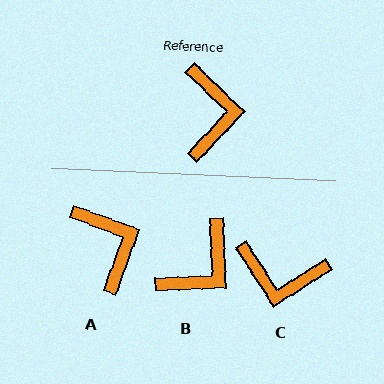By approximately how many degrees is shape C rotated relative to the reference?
Approximately 104 degrees clockwise.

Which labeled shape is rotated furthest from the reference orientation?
C, about 104 degrees away.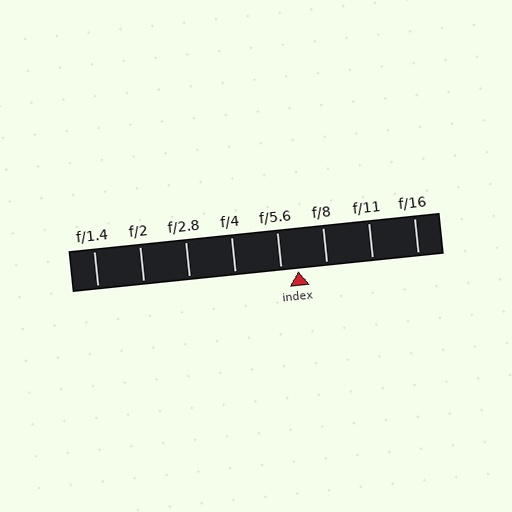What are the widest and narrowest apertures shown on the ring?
The widest aperture shown is f/1.4 and the narrowest is f/16.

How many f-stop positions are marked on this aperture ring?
There are 8 f-stop positions marked.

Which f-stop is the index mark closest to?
The index mark is closest to f/5.6.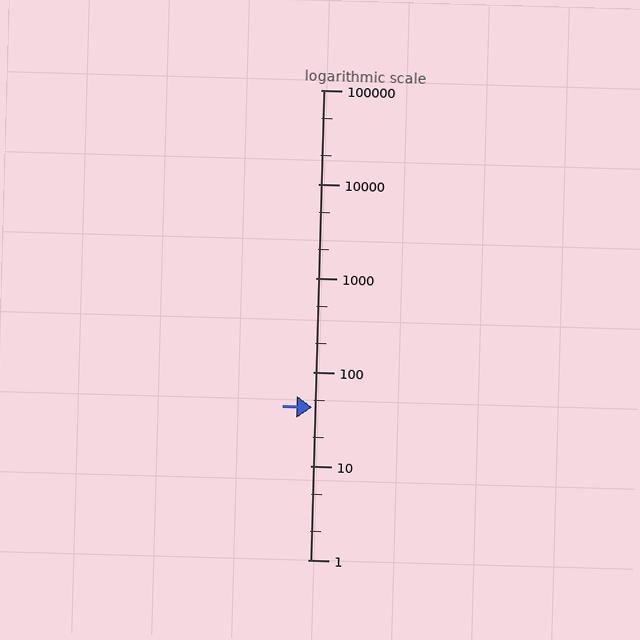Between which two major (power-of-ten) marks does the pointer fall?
The pointer is between 10 and 100.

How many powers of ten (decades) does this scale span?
The scale spans 5 decades, from 1 to 100000.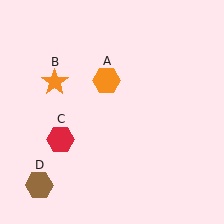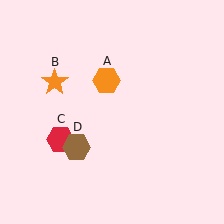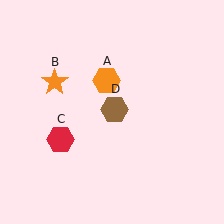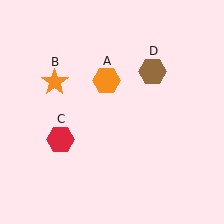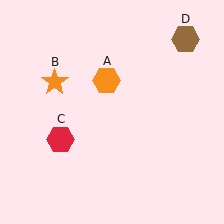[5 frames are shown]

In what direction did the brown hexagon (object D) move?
The brown hexagon (object D) moved up and to the right.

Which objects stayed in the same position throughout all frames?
Orange hexagon (object A) and orange star (object B) and red hexagon (object C) remained stationary.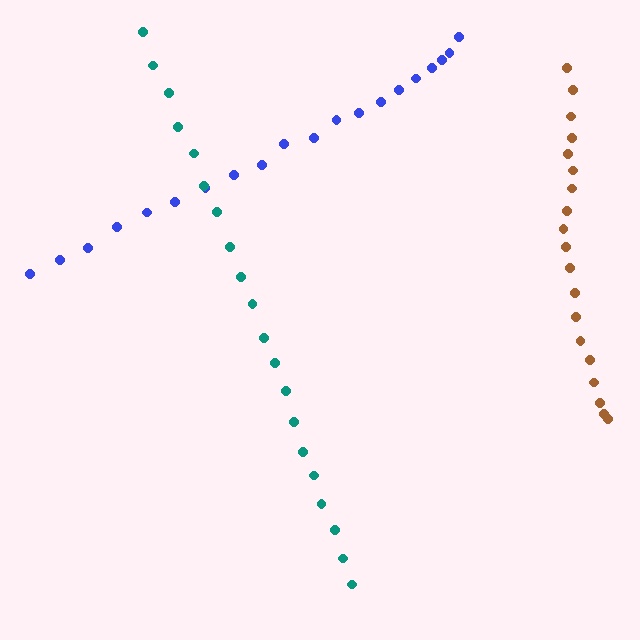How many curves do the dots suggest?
There are 3 distinct paths.